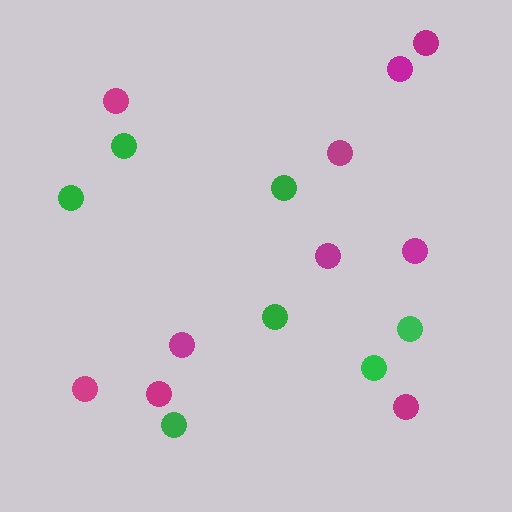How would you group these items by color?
There are 2 groups: one group of magenta circles (10) and one group of green circles (7).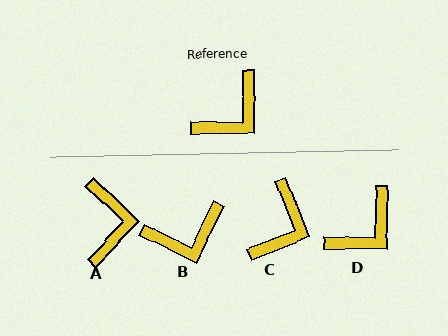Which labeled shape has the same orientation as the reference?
D.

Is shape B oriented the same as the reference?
No, it is off by about 26 degrees.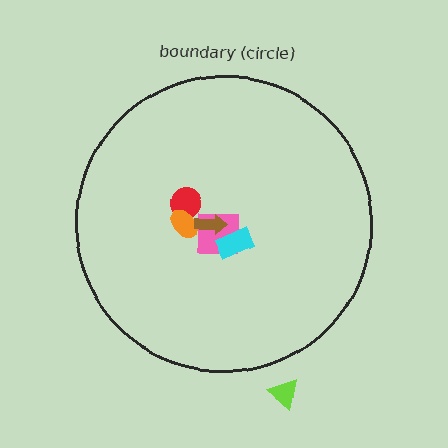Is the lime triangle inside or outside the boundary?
Outside.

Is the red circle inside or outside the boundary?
Inside.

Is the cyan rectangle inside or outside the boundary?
Inside.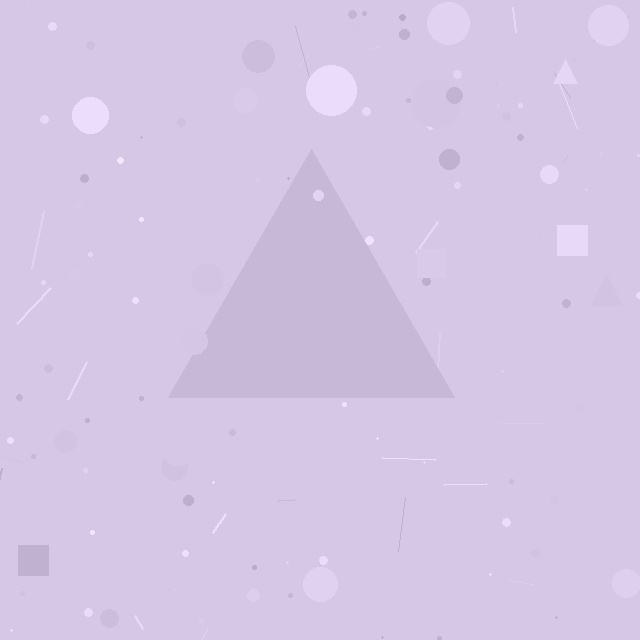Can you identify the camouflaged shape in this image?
The camouflaged shape is a triangle.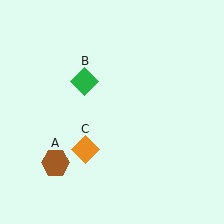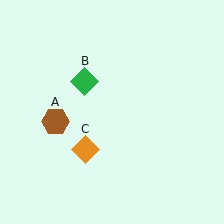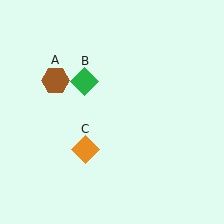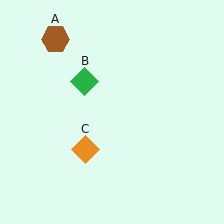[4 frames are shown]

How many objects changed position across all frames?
1 object changed position: brown hexagon (object A).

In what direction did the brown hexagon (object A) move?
The brown hexagon (object A) moved up.